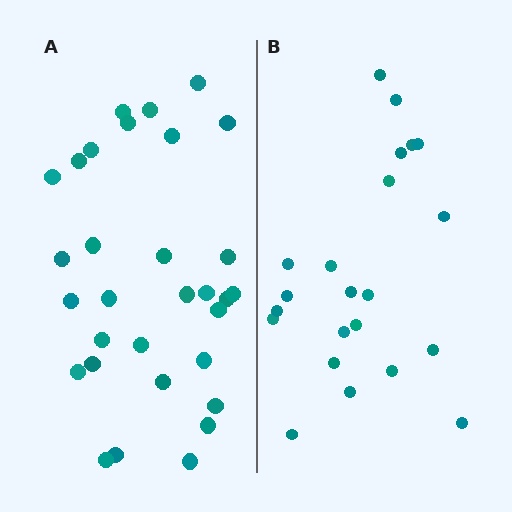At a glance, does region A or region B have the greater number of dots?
Region A (the left region) has more dots.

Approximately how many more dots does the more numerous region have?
Region A has roughly 8 or so more dots than region B.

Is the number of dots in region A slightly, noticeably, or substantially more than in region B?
Region A has noticeably more, but not dramatically so. The ratio is roughly 1.4 to 1.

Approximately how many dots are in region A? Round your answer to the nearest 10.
About 30 dots. (The exact count is 31, which rounds to 30.)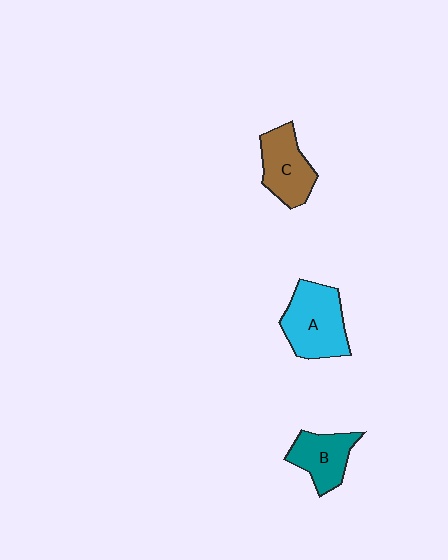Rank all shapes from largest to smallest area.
From largest to smallest: A (cyan), C (brown), B (teal).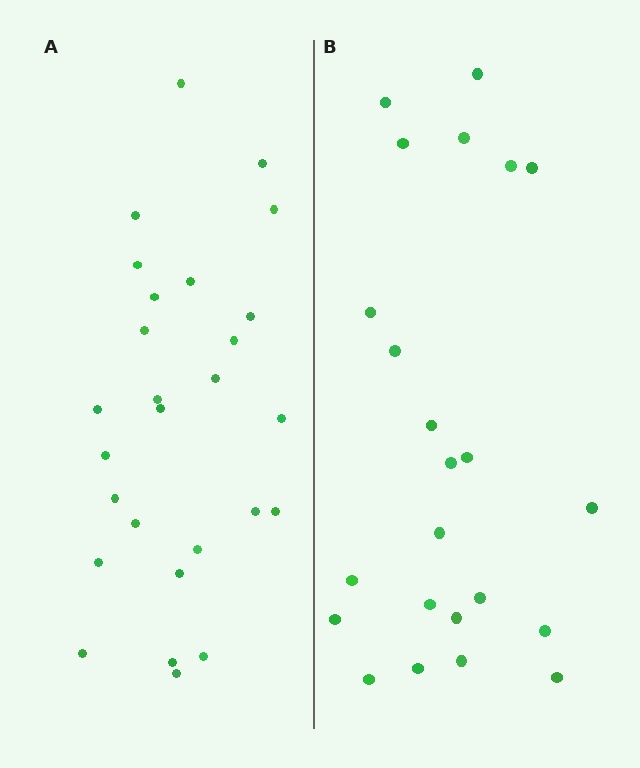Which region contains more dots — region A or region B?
Region A (the left region) has more dots.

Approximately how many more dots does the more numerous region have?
Region A has about 4 more dots than region B.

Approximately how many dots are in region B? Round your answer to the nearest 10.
About 20 dots. (The exact count is 23, which rounds to 20.)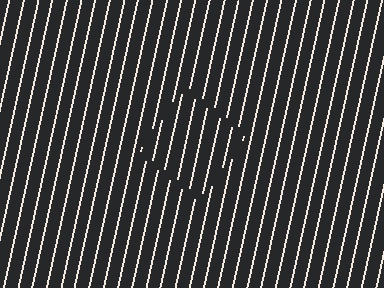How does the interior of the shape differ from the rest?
The interior of the shape contains the same grating, shifted by half a period — the contour is defined by the phase discontinuity where line-ends from the inner and outer gratings abut.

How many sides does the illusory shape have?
4 sides — the line-ends trace a square.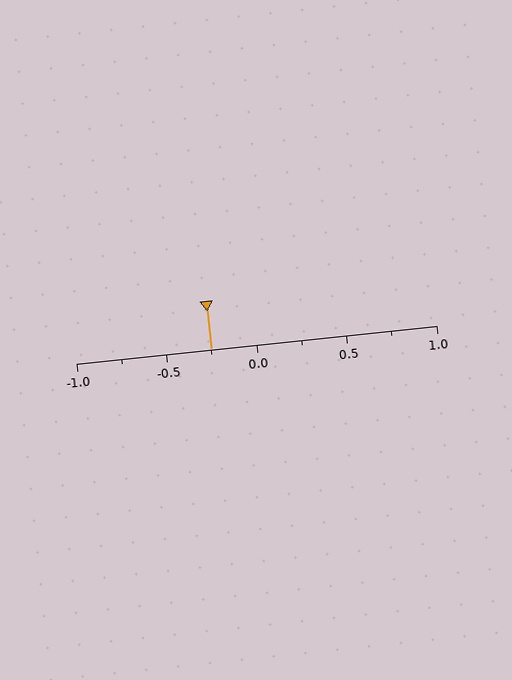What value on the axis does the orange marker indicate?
The marker indicates approximately -0.25.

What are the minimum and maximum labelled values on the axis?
The axis runs from -1.0 to 1.0.